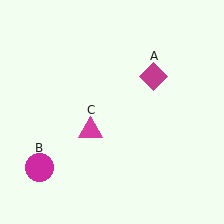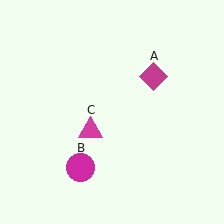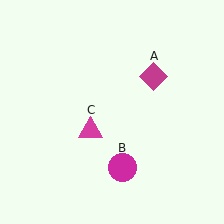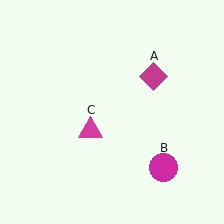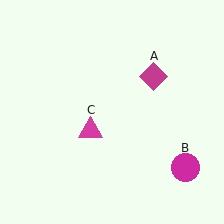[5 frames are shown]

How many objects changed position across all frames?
1 object changed position: magenta circle (object B).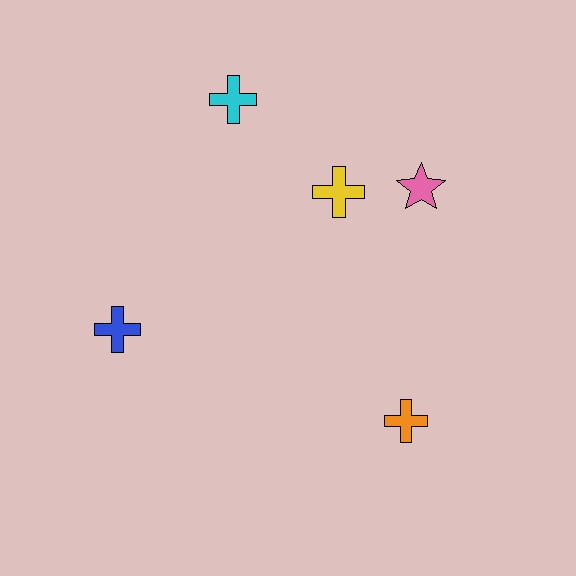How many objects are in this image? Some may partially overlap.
There are 5 objects.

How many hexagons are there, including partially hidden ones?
There are no hexagons.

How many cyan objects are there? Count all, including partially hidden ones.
There is 1 cyan object.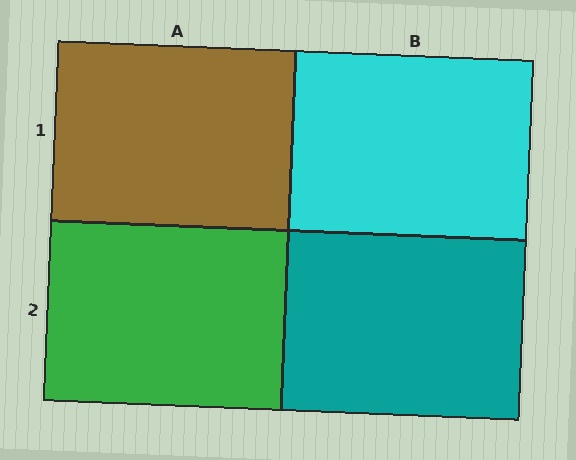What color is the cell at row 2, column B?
Teal.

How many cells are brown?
1 cell is brown.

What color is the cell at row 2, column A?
Green.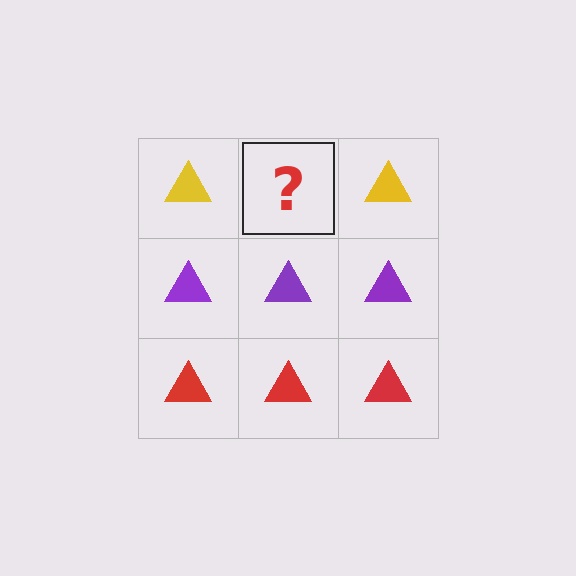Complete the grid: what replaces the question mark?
The question mark should be replaced with a yellow triangle.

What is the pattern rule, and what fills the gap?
The rule is that each row has a consistent color. The gap should be filled with a yellow triangle.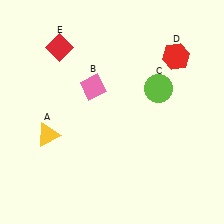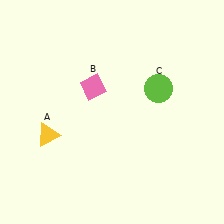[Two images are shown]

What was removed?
The red diamond (E), the red hexagon (D) were removed in Image 2.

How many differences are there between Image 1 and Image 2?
There are 2 differences between the two images.